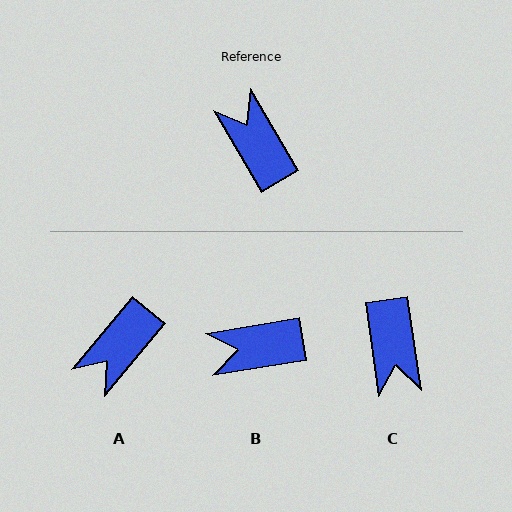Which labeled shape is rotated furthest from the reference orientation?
C, about 157 degrees away.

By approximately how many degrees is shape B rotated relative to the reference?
Approximately 68 degrees counter-clockwise.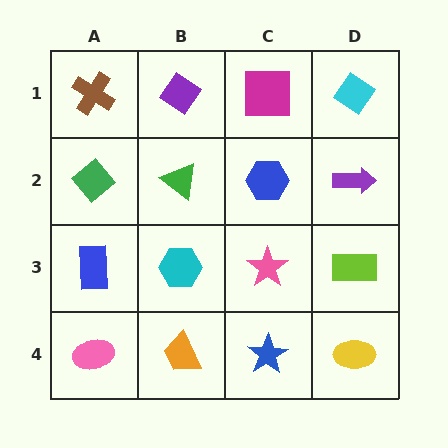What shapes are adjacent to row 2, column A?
A brown cross (row 1, column A), a blue rectangle (row 3, column A), a green triangle (row 2, column B).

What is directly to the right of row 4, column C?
A yellow ellipse.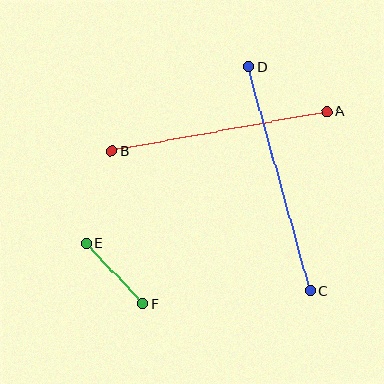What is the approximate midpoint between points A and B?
The midpoint is at approximately (219, 132) pixels.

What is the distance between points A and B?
The distance is approximately 219 pixels.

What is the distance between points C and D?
The distance is approximately 232 pixels.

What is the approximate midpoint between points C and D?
The midpoint is at approximately (279, 179) pixels.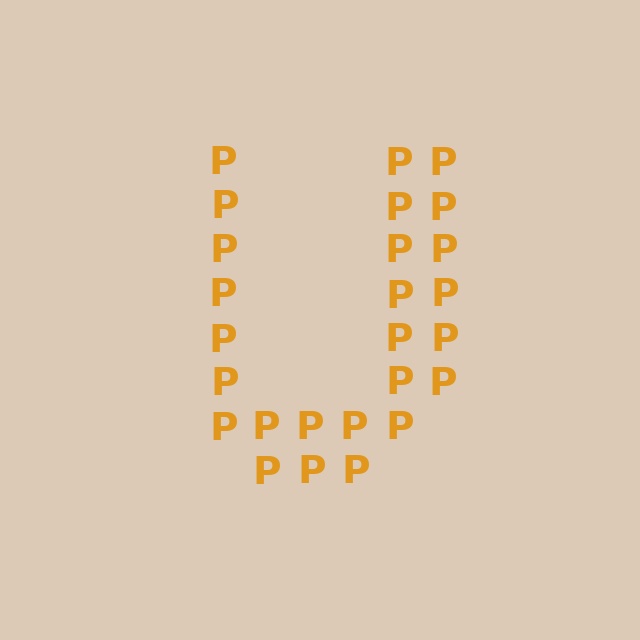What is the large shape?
The large shape is the letter U.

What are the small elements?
The small elements are letter P's.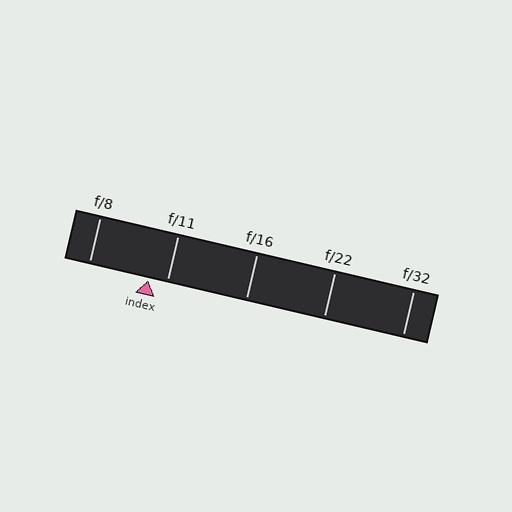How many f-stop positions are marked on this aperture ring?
There are 5 f-stop positions marked.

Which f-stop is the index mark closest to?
The index mark is closest to f/11.